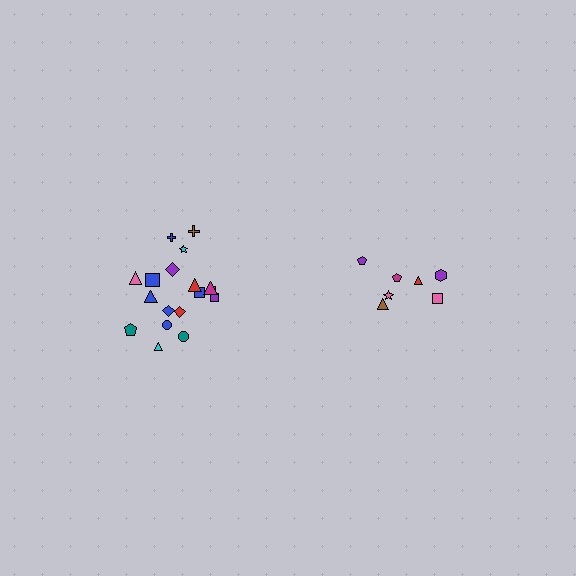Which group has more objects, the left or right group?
The left group.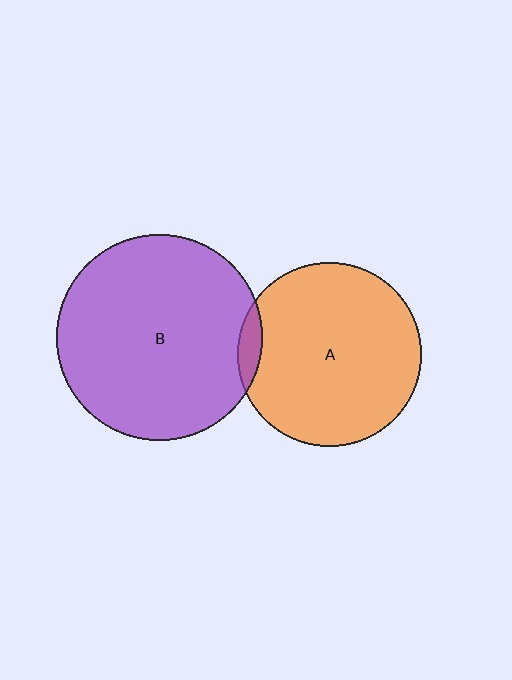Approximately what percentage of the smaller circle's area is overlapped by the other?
Approximately 5%.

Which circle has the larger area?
Circle B (purple).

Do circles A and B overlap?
Yes.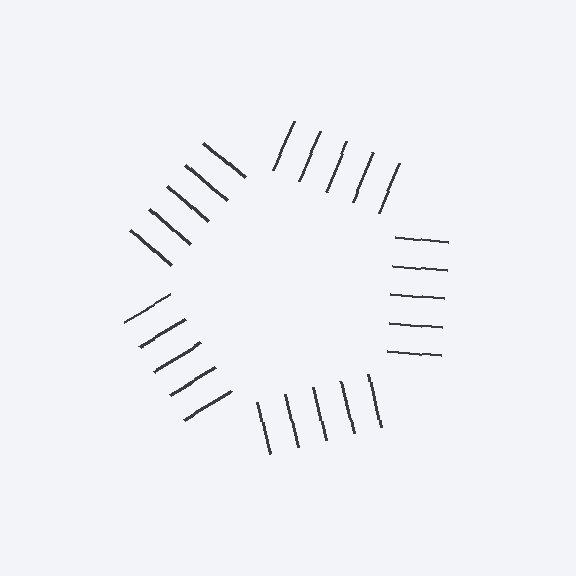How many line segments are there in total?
25 — 5 along each of the 5 edges.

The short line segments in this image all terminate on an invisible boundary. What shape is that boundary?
An illusory pentagon — the line segments terminate on its edges but no continuous stroke is drawn.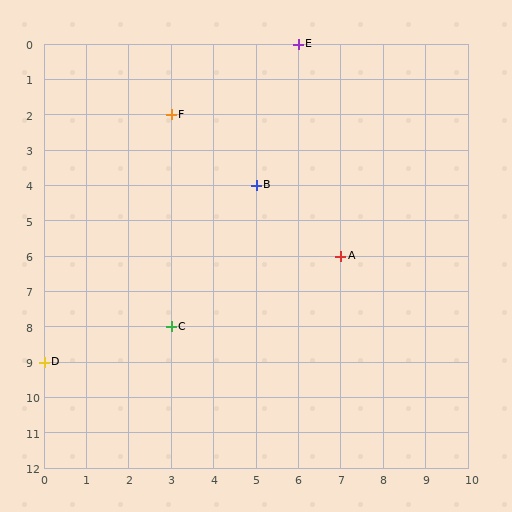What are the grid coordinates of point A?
Point A is at grid coordinates (7, 6).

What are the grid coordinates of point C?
Point C is at grid coordinates (3, 8).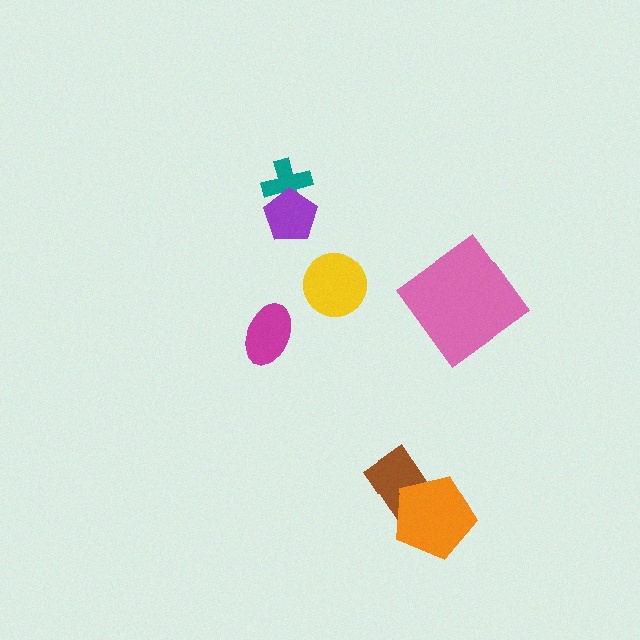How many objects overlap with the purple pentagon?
1 object overlaps with the purple pentagon.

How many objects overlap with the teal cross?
1 object overlaps with the teal cross.